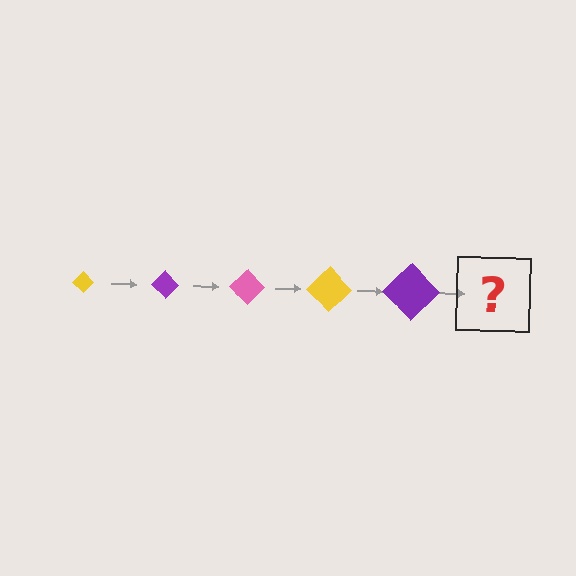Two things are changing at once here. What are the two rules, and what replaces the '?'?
The two rules are that the diamond grows larger each step and the color cycles through yellow, purple, and pink. The '?' should be a pink diamond, larger than the previous one.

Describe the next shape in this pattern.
It should be a pink diamond, larger than the previous one.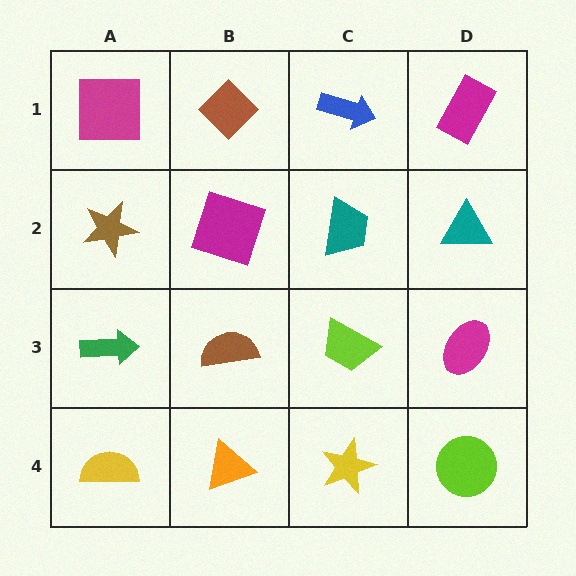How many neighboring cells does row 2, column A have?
3.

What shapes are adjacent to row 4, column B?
A brown semicircle (row 3, column B), a yellow semicircle (row 4, column A), a yellow star (row 4, column C).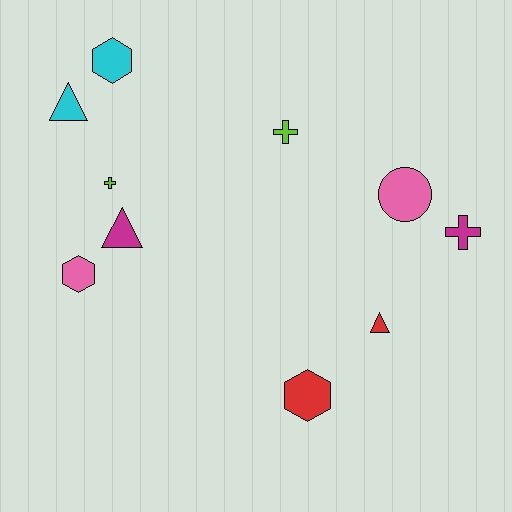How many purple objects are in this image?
There are no purple objects.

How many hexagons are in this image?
There are 3 hexagons.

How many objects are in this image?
There are 10 objects.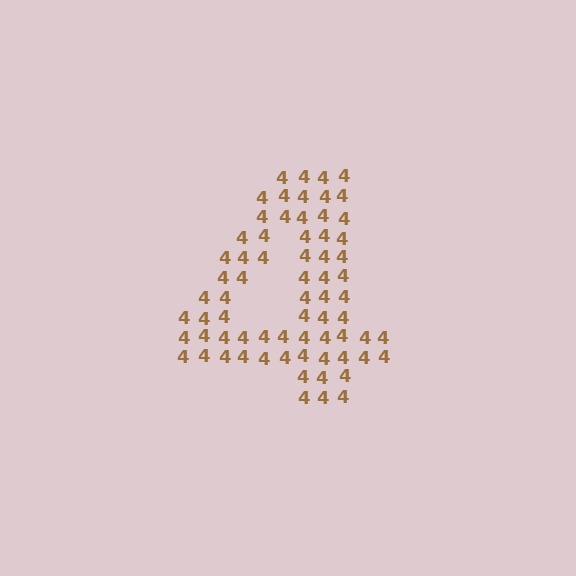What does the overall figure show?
The overall figure shows the digit 4.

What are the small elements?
The small elements are digit 4's.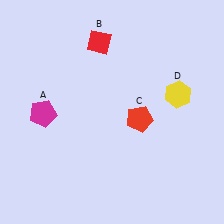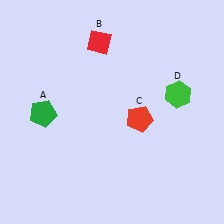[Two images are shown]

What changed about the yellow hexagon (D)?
In Image 1, D is yellow. In Image 2, it changed to green.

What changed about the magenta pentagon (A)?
In Image 1, A is magenta. In Image 2, it changed to green.